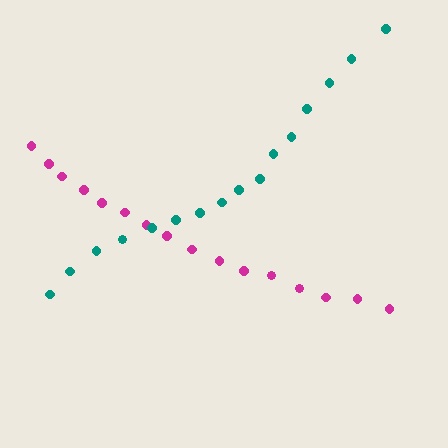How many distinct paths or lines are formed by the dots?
There are 2 distinct paths.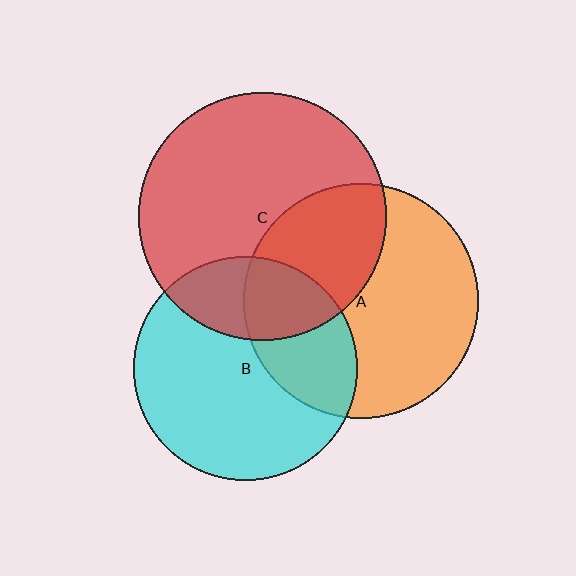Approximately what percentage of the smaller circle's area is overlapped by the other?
Approximately 35%.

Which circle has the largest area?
Circle C (red).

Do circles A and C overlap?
Yes.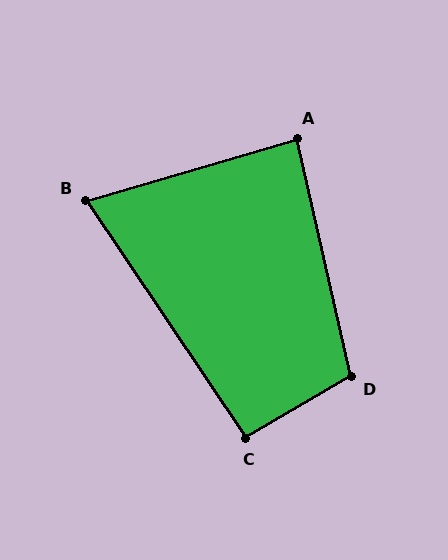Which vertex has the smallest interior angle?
B, at approximately 72 degrees.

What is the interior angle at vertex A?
Approximately 86 degrees (approximately right).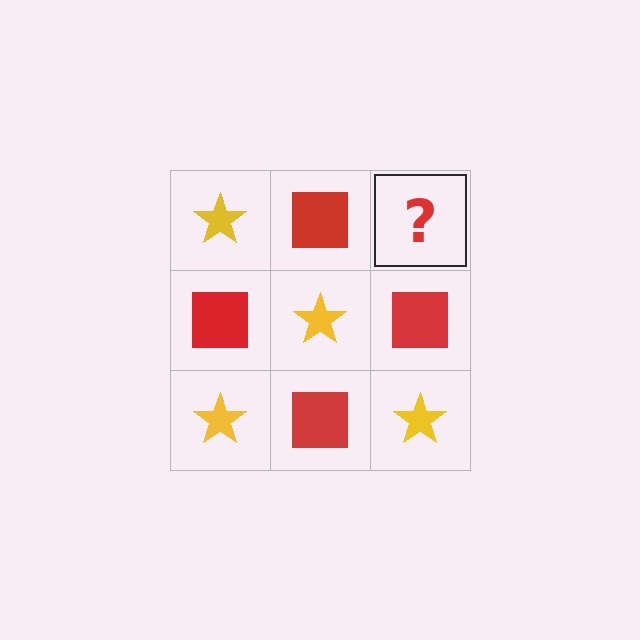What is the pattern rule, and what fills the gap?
The rule is that it alternates yellow star and red square in a checkerboard pattern. The gap should be filled with a yellow star.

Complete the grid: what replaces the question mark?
The question mark should be replaced with a yellow star.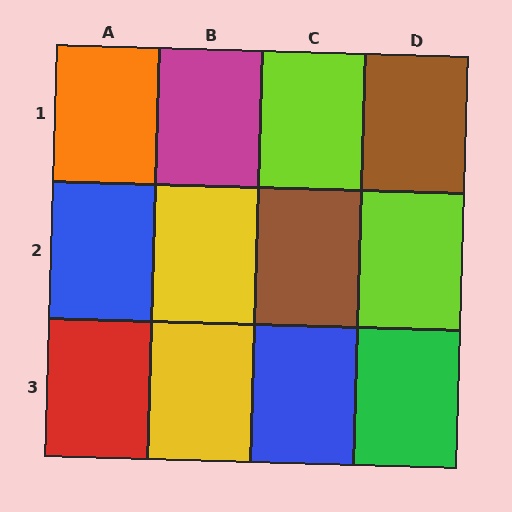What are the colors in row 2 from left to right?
Blue, yellow, brown, lime.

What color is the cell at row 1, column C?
Lime.